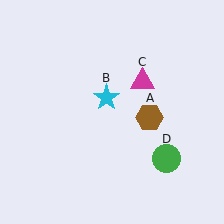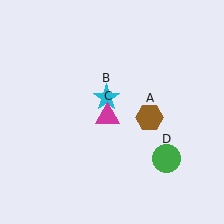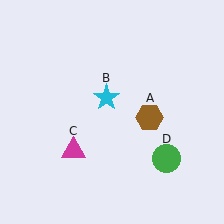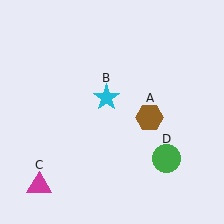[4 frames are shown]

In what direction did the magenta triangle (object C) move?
The magenta triangle (object C) moved down and to the left.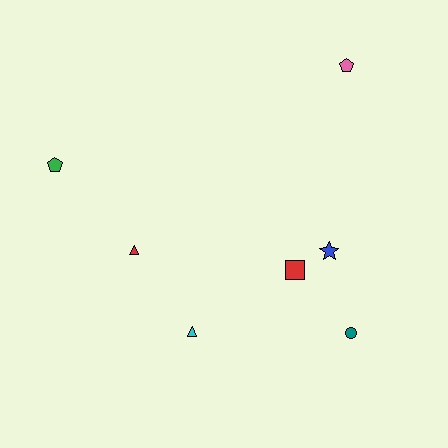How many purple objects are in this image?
There are no purple objects.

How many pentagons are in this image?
There are 2 pentagons.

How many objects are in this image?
There are 7 objects.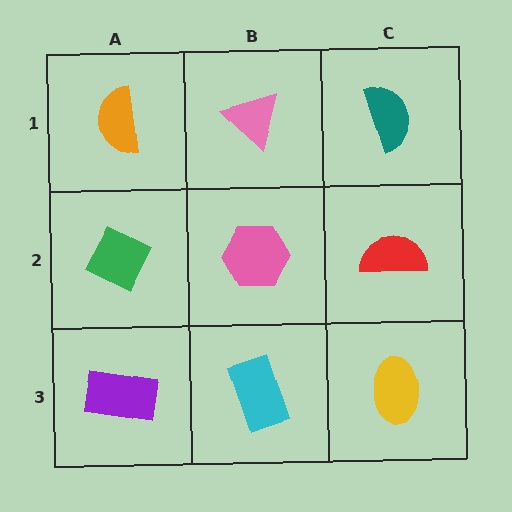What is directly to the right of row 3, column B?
A yellow ellipse.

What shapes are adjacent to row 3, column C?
A red semicircle (row 2, column C), a cyan rectangle (row 3, column B).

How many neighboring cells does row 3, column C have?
2.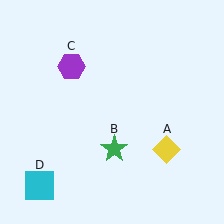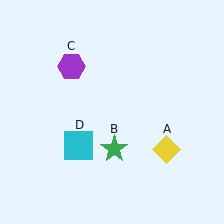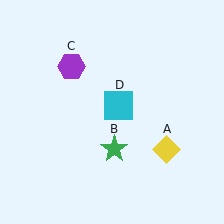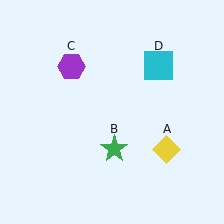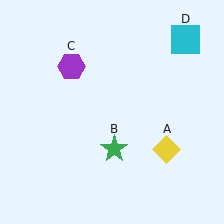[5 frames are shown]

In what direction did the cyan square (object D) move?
The cyan square (object D) moved up and to the right.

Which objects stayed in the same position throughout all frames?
Yellow diamond (object A) and green star (object B) and purple hexagon (object C) remained stationary.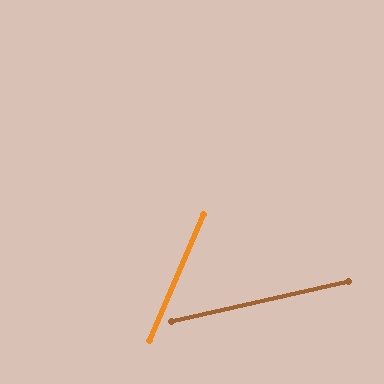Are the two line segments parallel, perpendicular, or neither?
Neither parallel nor perpendicular — they differ by about 54°.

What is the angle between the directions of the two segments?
Approximately 54 degrees.